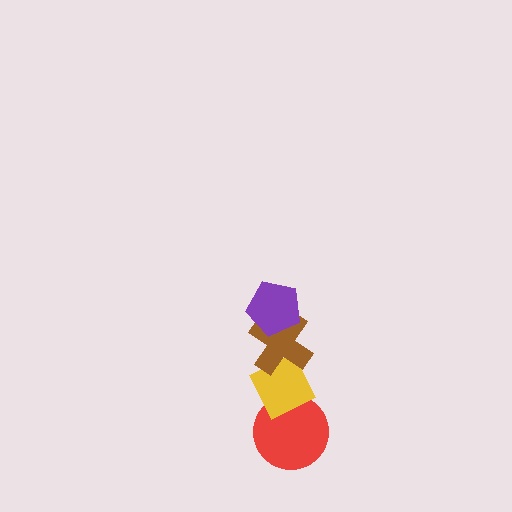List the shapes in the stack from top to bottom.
From top to bottom: the purple pentagon, the brown cross, the yellow diamond, the red circle.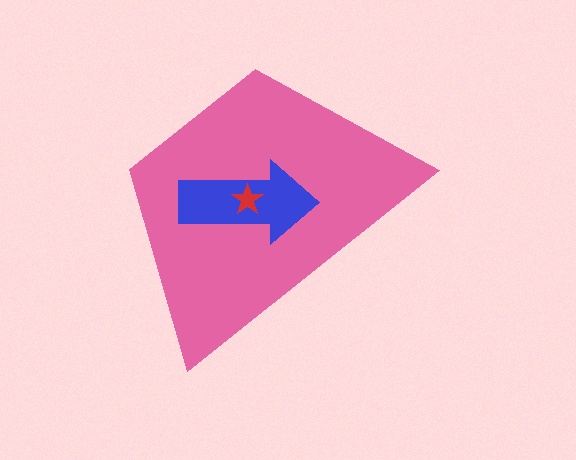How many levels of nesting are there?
3.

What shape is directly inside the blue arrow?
The red star.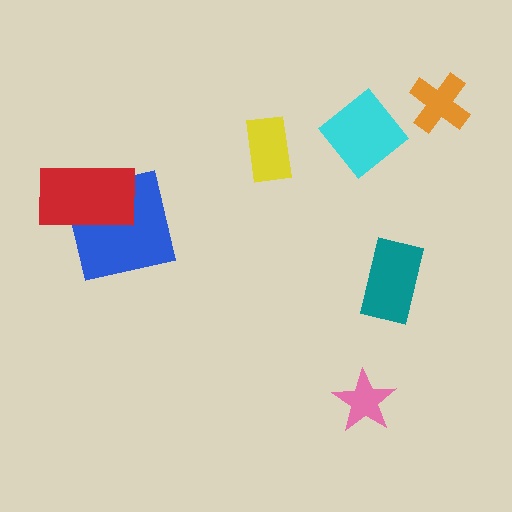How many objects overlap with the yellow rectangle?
0 objects overlap with the yellow rectangle.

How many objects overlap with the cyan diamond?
0 objects overlap with the cyan diamond.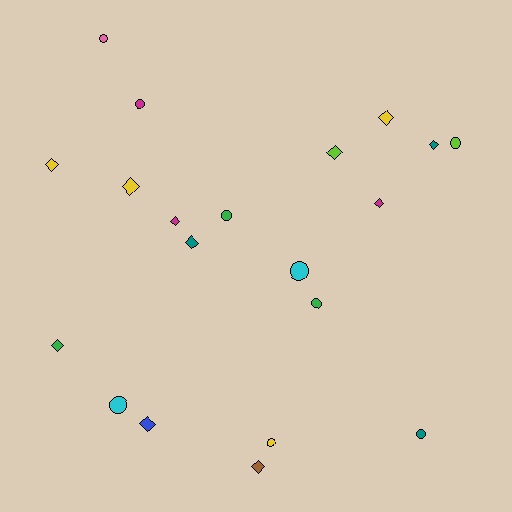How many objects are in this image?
There are 20 objects.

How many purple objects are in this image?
There are no purple objects.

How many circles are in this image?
There are 9 circles.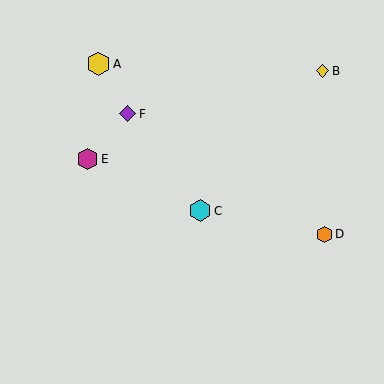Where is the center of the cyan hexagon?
The center of the cyan hexagon is at (200, 211).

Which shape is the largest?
The yellow hexagon (labeled A) is the largest.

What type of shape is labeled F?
Shape F is a purple diamond.